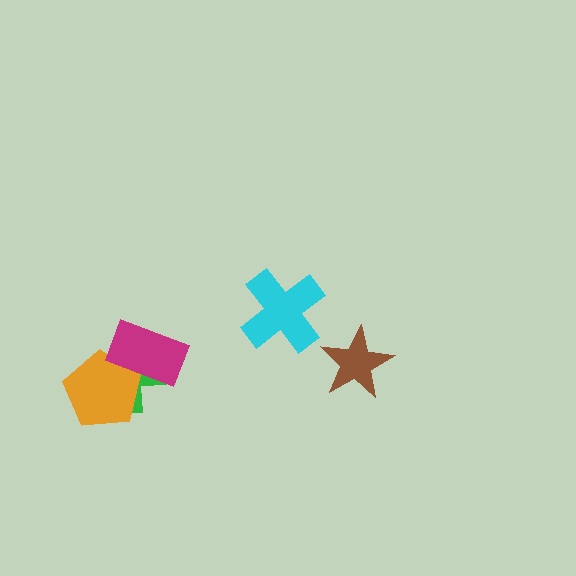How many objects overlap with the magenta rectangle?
2 objects overlap with the magenta rectangle.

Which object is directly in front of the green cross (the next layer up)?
The orange pentagon is directly in front of the green cross.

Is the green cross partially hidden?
Yes, it is partially covered by another shape.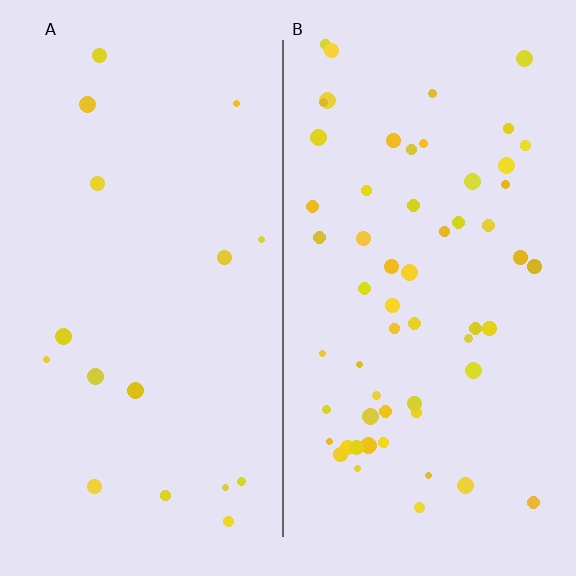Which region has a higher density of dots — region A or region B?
B (the right).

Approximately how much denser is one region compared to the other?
Approximately 3.4× — region B over region A.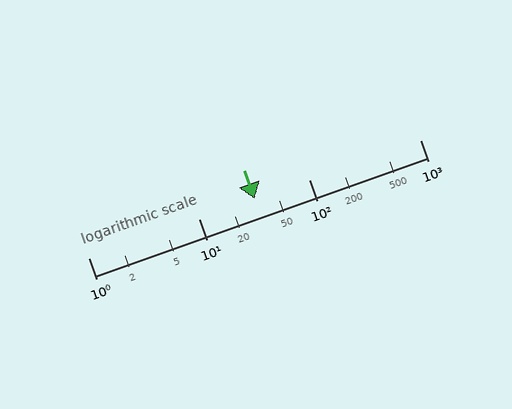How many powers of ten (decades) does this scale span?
The scale spans 3 decades, from 1 to 1000.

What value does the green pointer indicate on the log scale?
The pointer indicates approximately 32.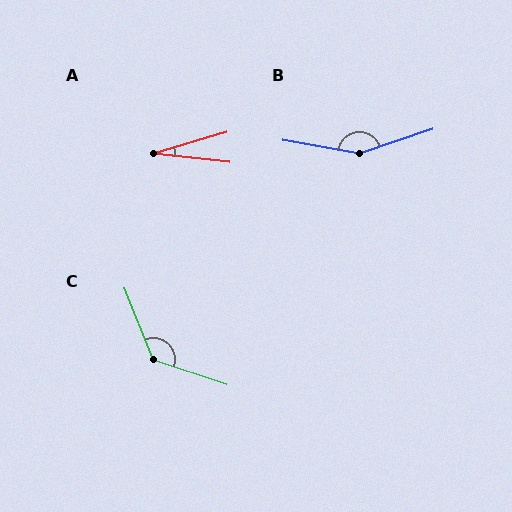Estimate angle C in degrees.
Approximately 130 degrees.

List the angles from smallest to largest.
A (23°), C (130°), B (152°).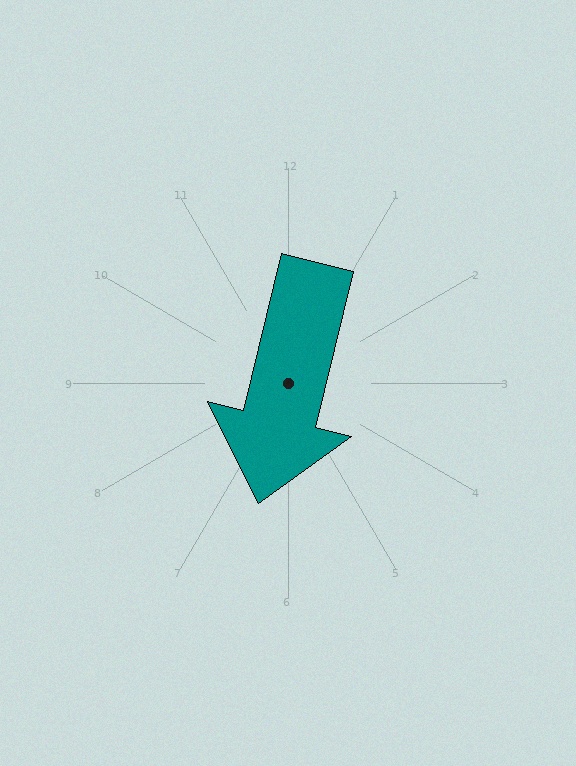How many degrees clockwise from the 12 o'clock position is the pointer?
Approximately 194 degrees.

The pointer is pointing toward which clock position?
Roughly 6 o'clock.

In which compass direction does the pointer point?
South.